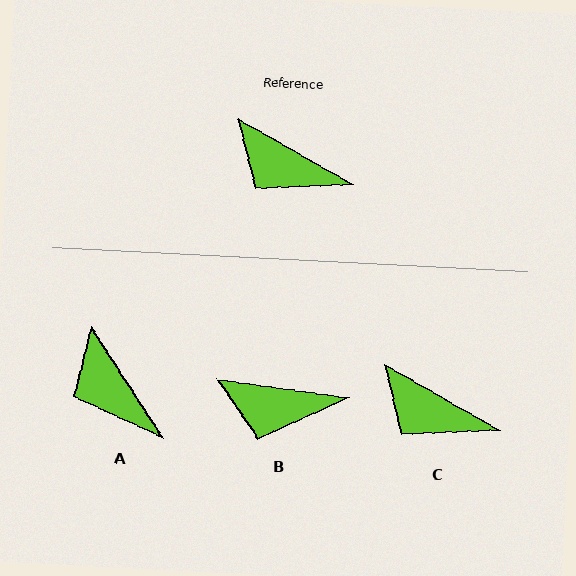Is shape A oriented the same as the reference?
No, it is off by about 27 degrees.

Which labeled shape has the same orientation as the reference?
C.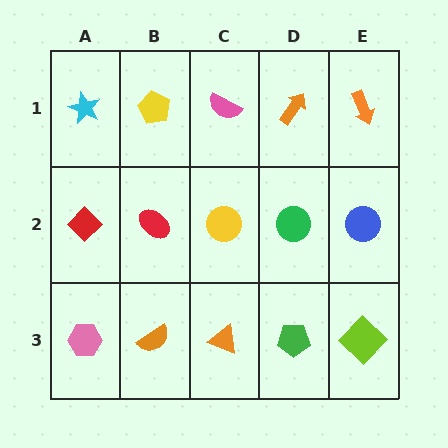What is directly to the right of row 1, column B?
A pink semicircle.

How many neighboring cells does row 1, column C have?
3.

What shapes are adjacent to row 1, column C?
A yellow circle (row 2, column C), a yellow pentagon (row 1, column B), an orange arrow (row 1, column D).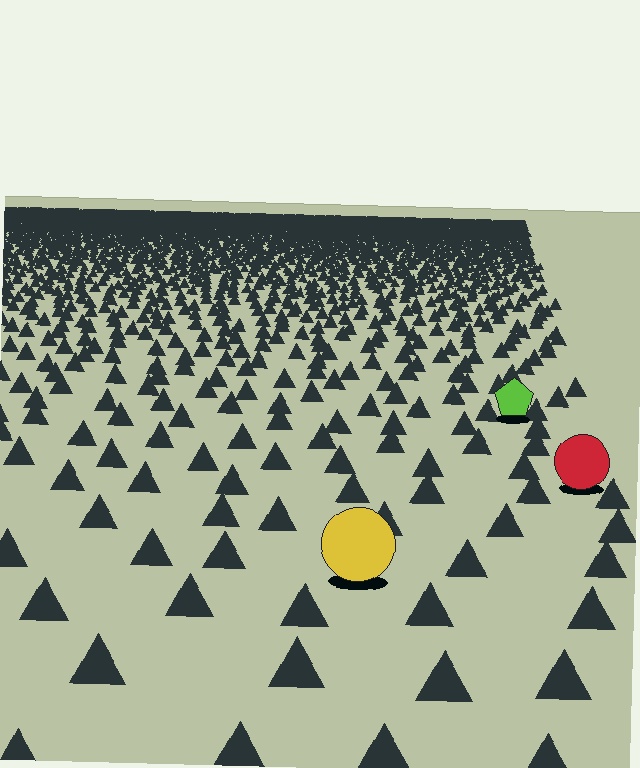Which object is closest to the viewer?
The yellow circle is closest. The texture marks near it are larger and more spread out.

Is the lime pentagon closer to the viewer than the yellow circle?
No. The yellow circle is closer — you can tell from the texture gradient: the ground texture is coarser near it.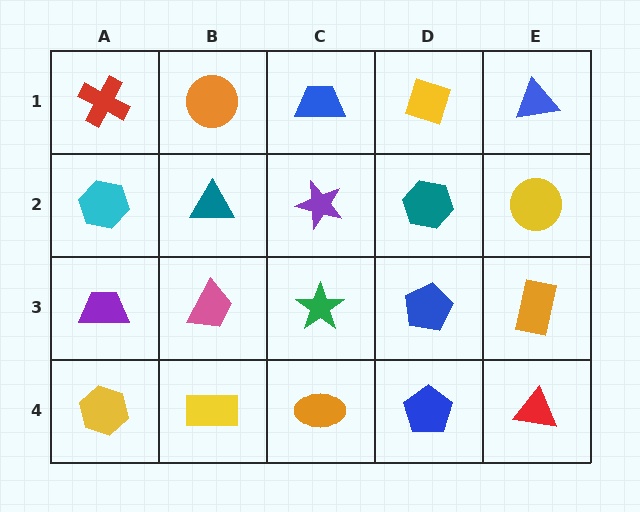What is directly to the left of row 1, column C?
An orange circle.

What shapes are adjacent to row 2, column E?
A blue triangle (row 1, column E), an orange rectangle (row 3, column E), a teal hexagon (row 2, column D).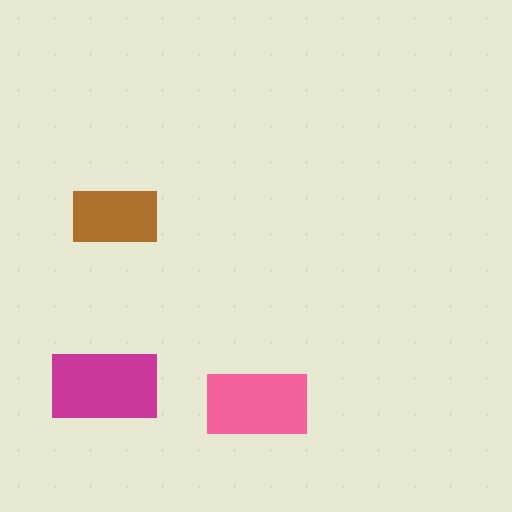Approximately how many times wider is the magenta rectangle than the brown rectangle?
About 1.5 times wider.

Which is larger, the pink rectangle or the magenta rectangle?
The magenta one.